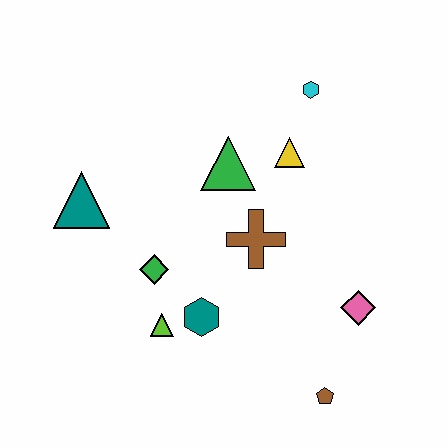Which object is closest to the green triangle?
The yellow triangle is closest to the green triangle.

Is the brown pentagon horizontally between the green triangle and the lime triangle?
No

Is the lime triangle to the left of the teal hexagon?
Yes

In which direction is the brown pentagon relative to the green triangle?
The brown pentagon is below the green triangle.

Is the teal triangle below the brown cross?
No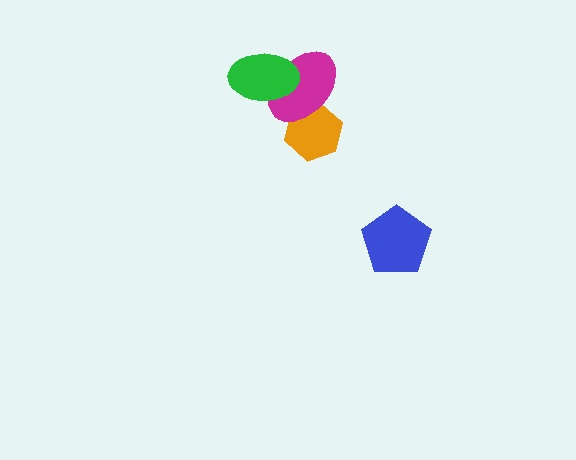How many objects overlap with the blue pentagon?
0 objects overlap with the blue pentagon.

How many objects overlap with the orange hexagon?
1 object overlaps with the orange hexagon.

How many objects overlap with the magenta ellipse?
2 objects overlap with the magenta ellipse.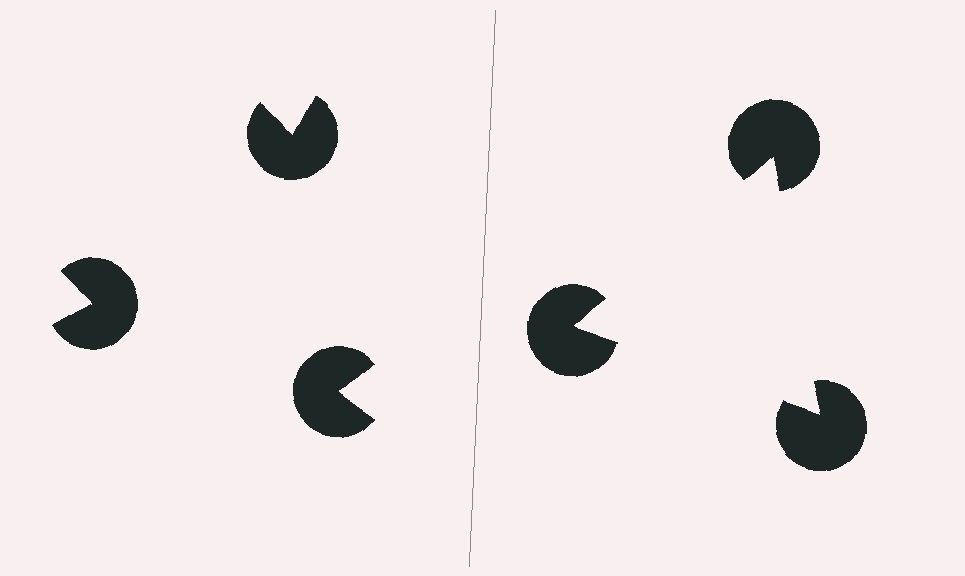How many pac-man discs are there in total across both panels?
6 — 3 on each side.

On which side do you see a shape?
An illusory triangle appears on the right side. On the left side the wedge cuts are rotated, so no coherent shape forms.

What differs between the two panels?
The pac-man discs are positioned identically on both sides; only the wedge orientations differ. On the right they align to a triangle; on the left they are misaligned.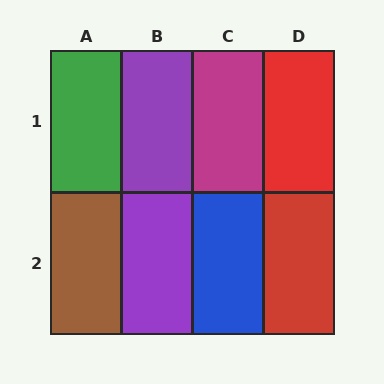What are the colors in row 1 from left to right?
Green, purple, magenta, red.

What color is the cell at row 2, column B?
Purple.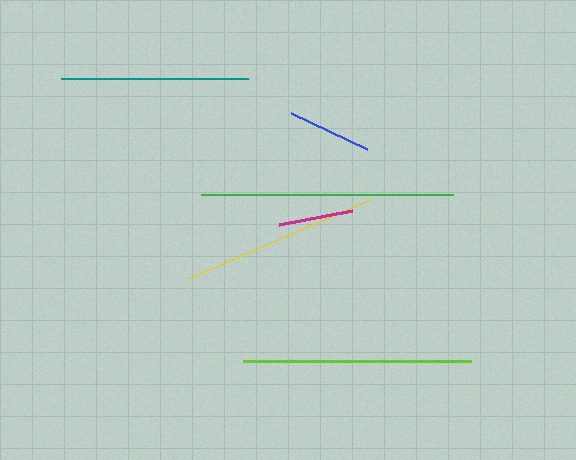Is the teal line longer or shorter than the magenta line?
The teal line is longer than the magenta line.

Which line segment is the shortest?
The magenta line is the shortest at approximately 74 pixels.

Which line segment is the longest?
The green line is the longest at approximately 252 pixels.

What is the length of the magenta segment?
The magenta segment is approximately 74 pixels long.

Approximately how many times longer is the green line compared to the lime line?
The green line is approximately 1.1 times the length of the lime line.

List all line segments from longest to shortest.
From longest to shortest: green, lime, yellow, teal, blue, magenta.